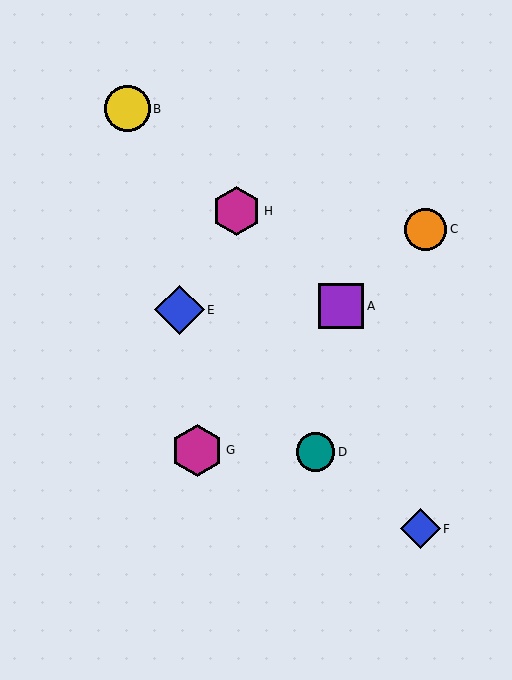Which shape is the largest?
The magenta hexagon (labeled G) is the largest.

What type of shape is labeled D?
Shape D is a teal circle.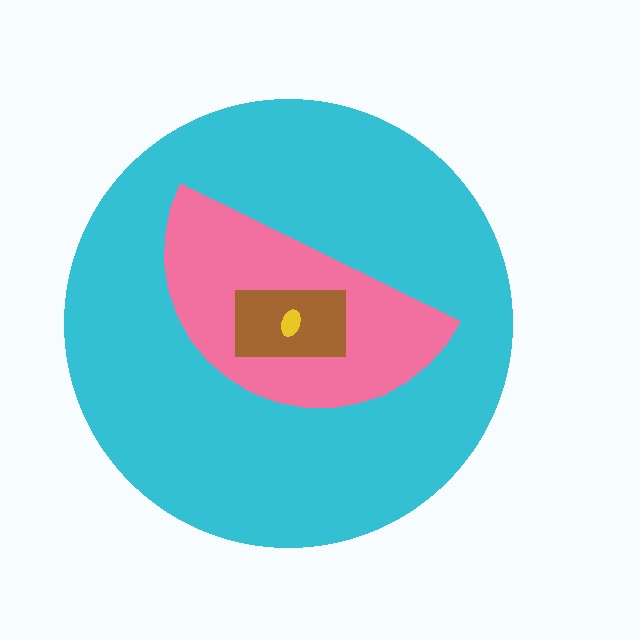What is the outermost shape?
The cyan circle.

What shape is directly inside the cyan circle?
The pink semicircle.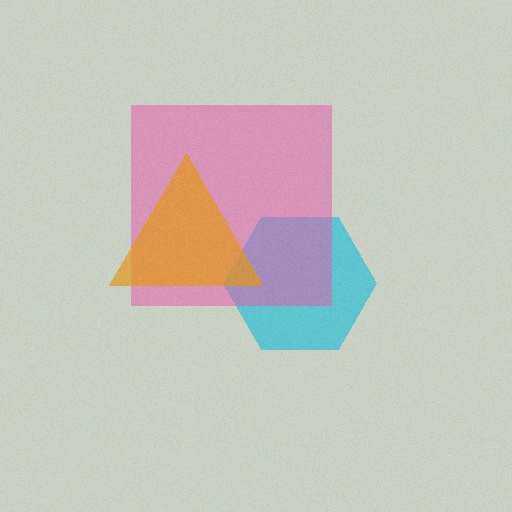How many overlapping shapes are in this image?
There are 3 overlapping shapes in the image.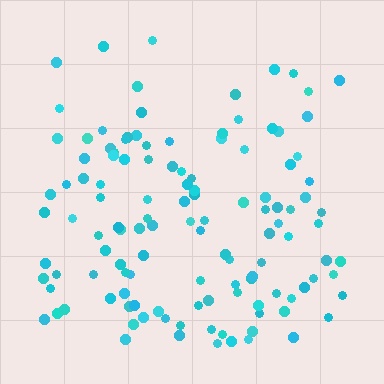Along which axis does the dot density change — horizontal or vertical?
Vertical.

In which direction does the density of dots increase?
From top to bottom, with the bottom side densest.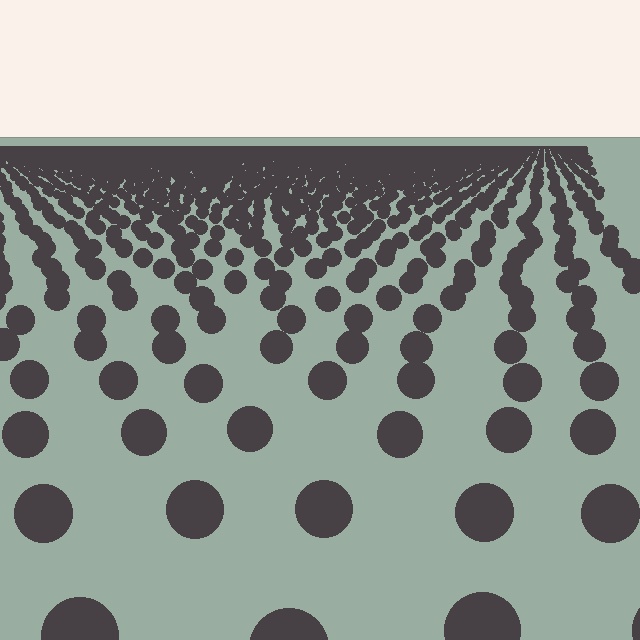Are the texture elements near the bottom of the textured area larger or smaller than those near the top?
Larger. Near the bottom, elements are closer to the viewer and appear at a bigger on-screen size.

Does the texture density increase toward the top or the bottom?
Density increases toward the top.